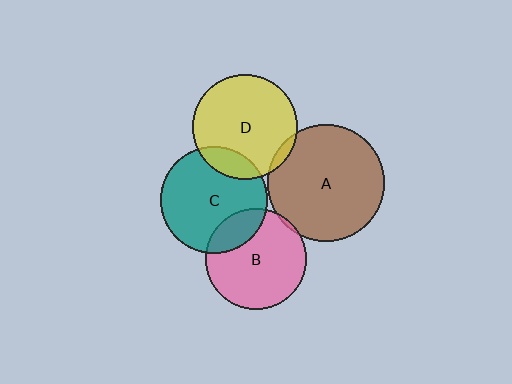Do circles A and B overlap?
Yes.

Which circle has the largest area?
Circle A (brown).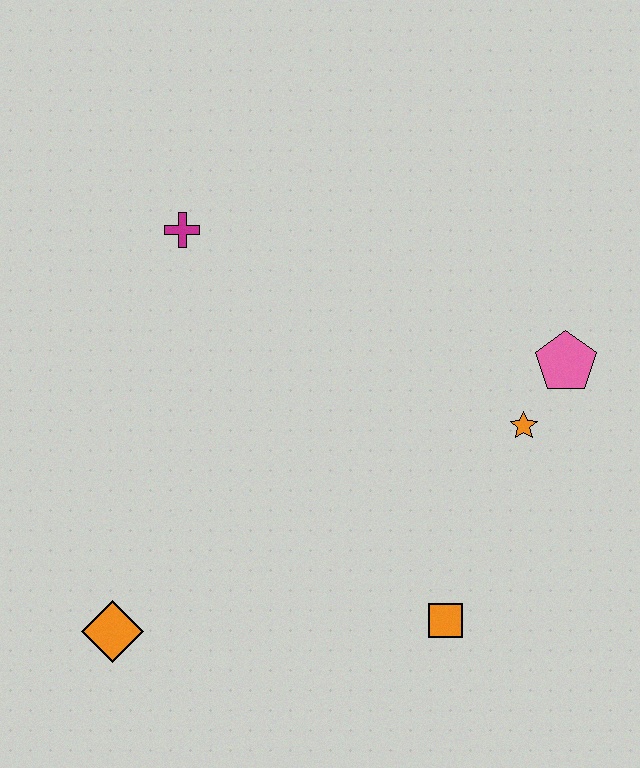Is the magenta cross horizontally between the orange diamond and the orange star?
Yes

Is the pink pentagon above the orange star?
Yes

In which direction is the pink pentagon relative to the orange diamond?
The pink pentagon is to the right of the orange diamond.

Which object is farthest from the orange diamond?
The pink pentagon is farthest from the orange diamond.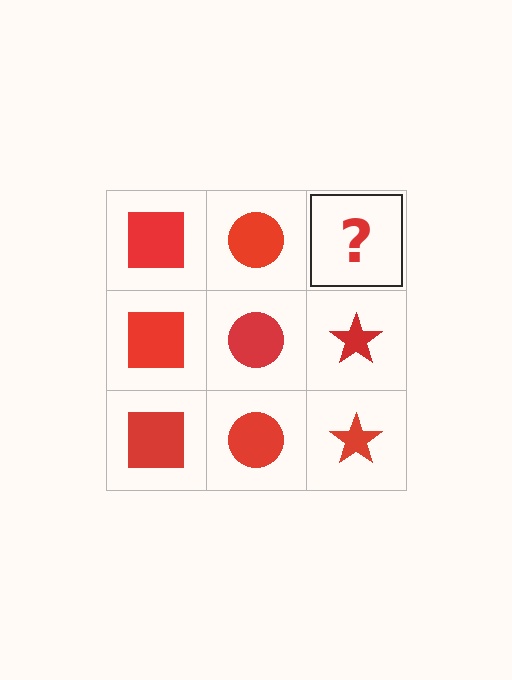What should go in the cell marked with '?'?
The missing cell should contain a red star.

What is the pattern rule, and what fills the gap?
The rule is that each column has a consistent shape. The gap should be filled with a red star.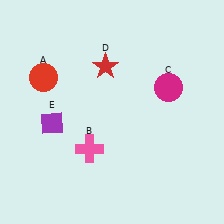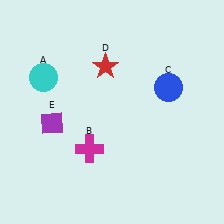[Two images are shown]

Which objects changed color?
A changed from red to cyan. B changed from pink to magenta. C changed from magenta to blue.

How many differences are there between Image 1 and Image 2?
There are 3 differences between the two images.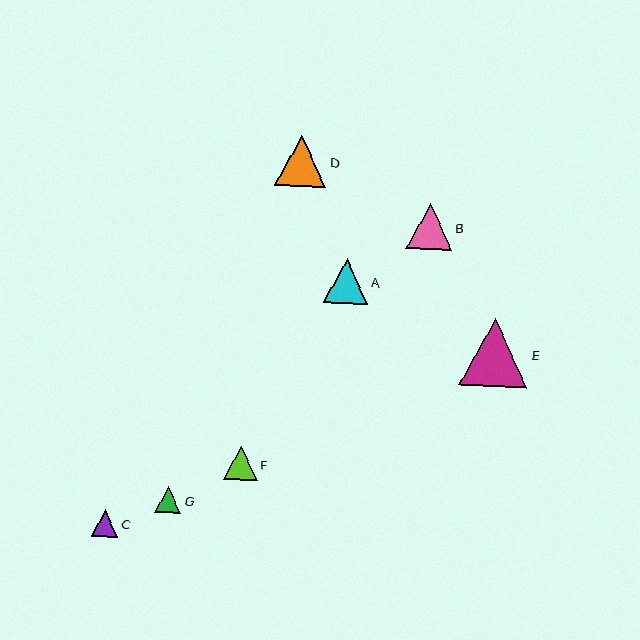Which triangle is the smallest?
Triangle G is the smallest with a size of approximately 26 pixels.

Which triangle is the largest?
Triangle E is the largest with a size of approximately 69 pixels.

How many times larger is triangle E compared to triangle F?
Triangle E is approximately 2.0 times the size of triangle F.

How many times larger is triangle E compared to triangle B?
Triangle E is approximately 1.5 times the size of triangle B.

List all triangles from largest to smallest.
From largest to smallest: E, D, B, A, F, C, G.